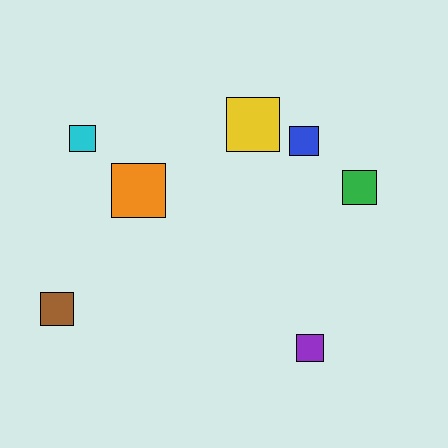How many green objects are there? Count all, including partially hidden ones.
There is 1 green object.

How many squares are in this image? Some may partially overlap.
There are 7 squares.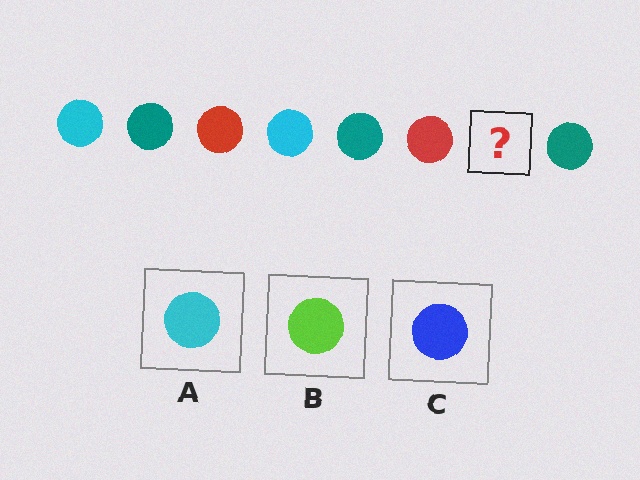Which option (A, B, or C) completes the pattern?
A.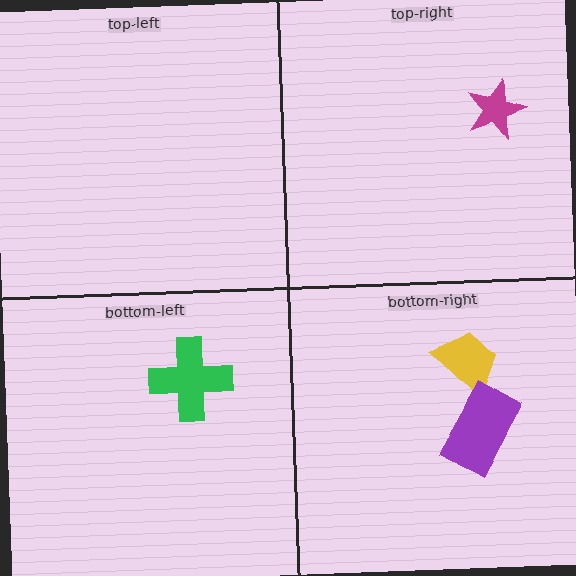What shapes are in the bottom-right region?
The yellow trapezoid, the purple rectangle.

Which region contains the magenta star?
The top-right region.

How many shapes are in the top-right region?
1.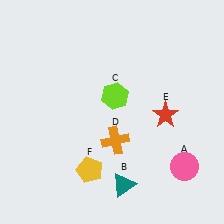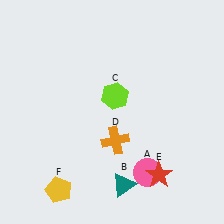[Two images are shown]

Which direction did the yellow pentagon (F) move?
The yellow pentagon (F) moved left.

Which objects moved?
The objects that moved are: the pink circle (A), the red star (E), the yellow pentagon (F).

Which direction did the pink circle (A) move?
The pink circle (A) moved left.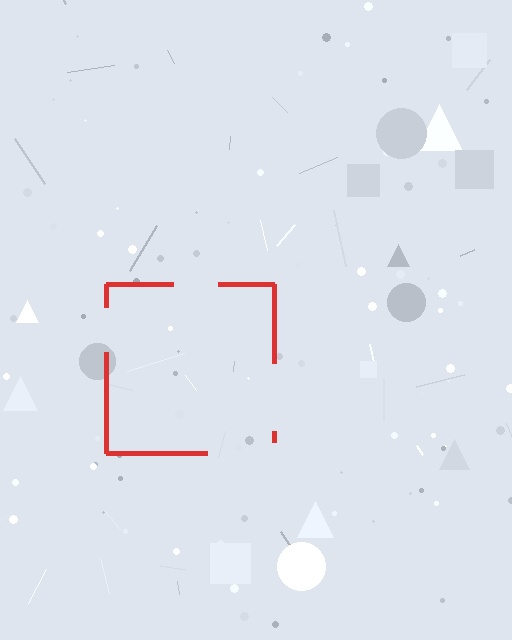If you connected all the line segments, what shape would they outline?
They would outline a square.